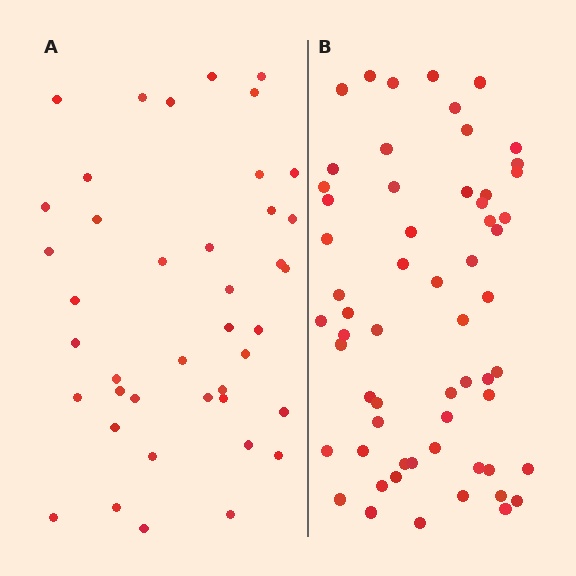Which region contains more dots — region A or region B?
Region B (the right region) has more dots.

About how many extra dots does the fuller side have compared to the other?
Region B has approximately 20 more dots than region A.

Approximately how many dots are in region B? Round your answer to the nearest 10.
About 60 dots.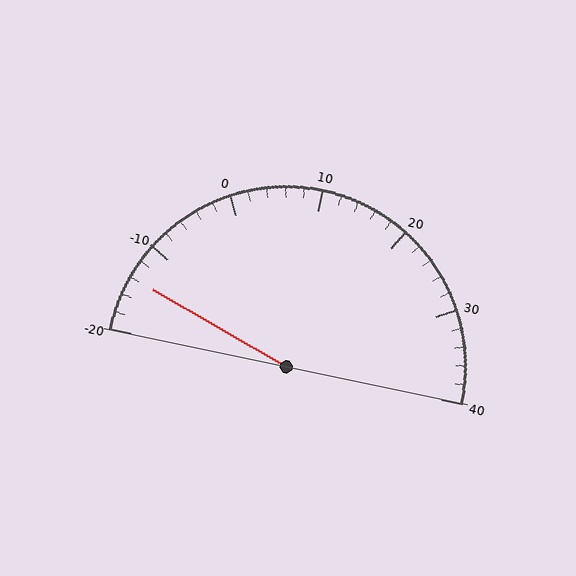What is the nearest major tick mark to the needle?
The nearest major tick mark is -10.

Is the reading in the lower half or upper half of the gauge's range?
The reading is in the lower half of the range (-20 to 40).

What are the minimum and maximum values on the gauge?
The gauge ranges from -20 to 40.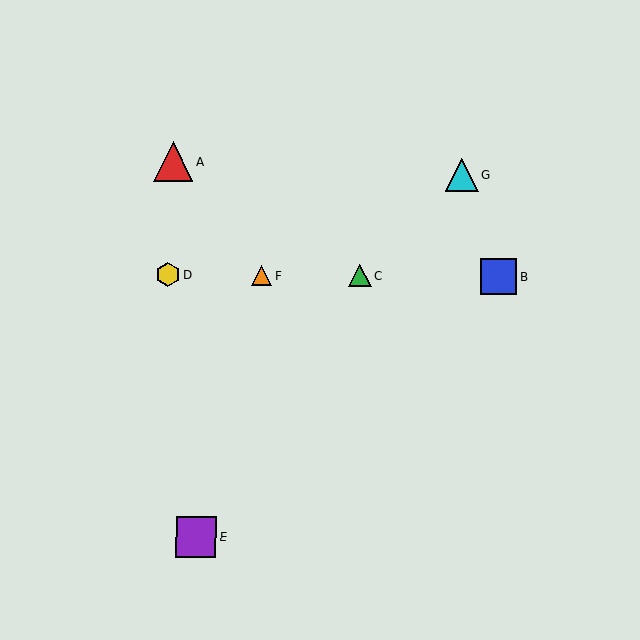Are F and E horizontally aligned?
No, F is at y≈275 and E is at y≈537.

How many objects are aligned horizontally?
4 objects (B, C, D, F) are aligned horizontally.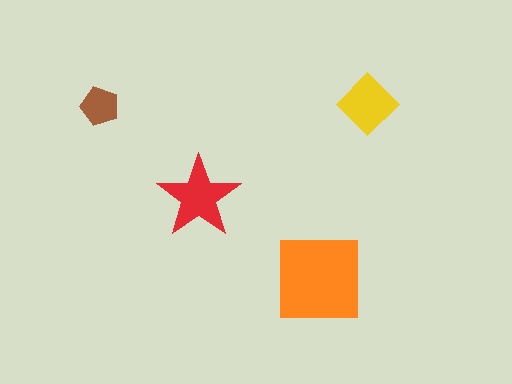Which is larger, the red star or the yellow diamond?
The red star.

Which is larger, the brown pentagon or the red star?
The red star.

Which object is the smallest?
The brown pentagon.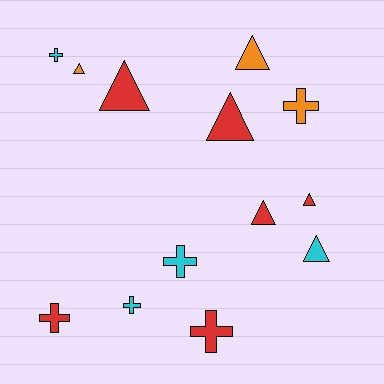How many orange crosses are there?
There is 1 orange cross.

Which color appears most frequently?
Red, with 6 objects.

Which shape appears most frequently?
Triangle, with 7 objects.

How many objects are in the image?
There are 13 objects.